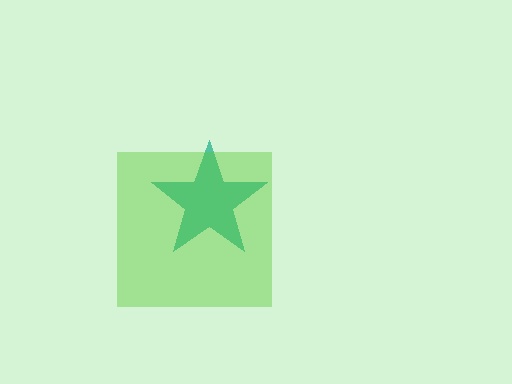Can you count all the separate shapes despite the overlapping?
Yes, there are 2 separate shapes.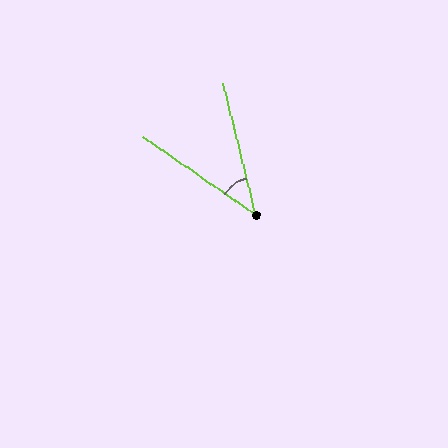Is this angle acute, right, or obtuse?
It is acute.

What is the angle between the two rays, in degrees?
Approximately 42 degrees.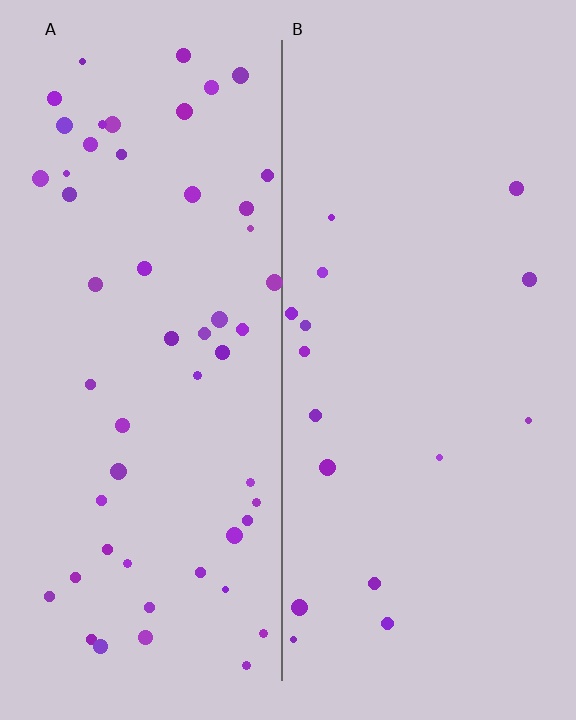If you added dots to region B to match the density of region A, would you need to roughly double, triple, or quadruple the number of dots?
Approximately triple.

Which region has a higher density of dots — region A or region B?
A (the left).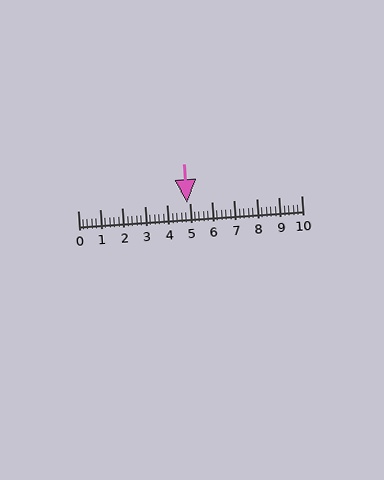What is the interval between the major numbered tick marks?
The major tick marks are spaced 1 units apart.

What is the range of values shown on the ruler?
The ruler shows values from 0 to 10.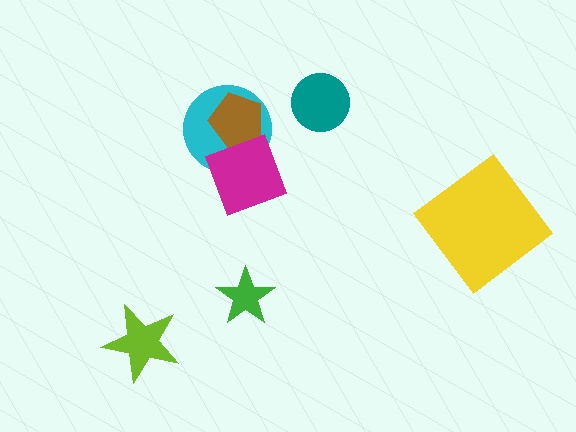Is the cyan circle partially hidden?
Yes, it is partially covered by another shape.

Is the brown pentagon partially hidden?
No, no other shape covers it.